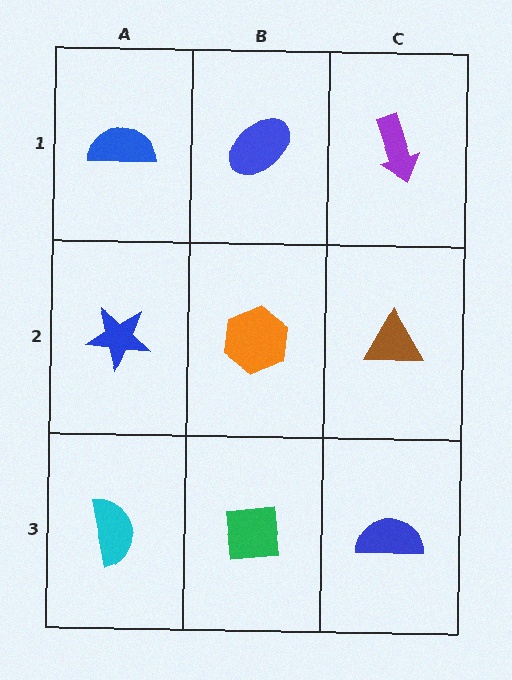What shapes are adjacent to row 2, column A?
A blue semicircle (row 1, column A), a cyan semicircle (row 3, column A), an orange hexagon (row 2, column B).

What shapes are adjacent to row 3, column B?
An orange hexagon (row 2, column B), a cyan semicircle (row 3, column A), a blue semicircle (row 3, column C).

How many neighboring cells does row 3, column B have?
3.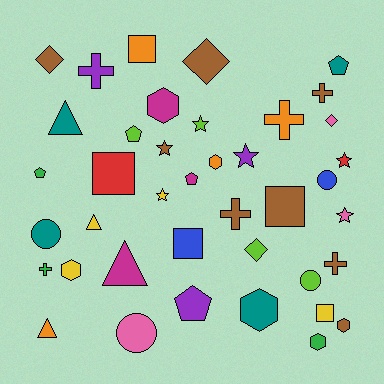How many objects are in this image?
There are 40 objects.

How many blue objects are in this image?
There are 2 blue objects.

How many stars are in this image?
There are 6 stars.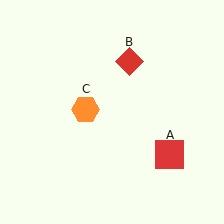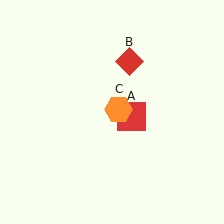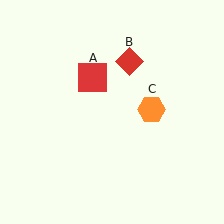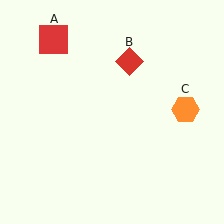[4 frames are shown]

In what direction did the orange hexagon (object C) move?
The orange hexagon (object C) moved right.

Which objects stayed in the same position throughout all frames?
Red diamond (object B) remained stationary.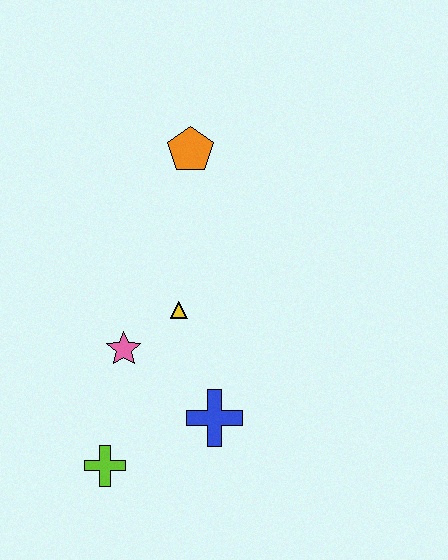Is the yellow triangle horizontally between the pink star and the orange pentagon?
Yes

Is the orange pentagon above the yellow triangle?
Yes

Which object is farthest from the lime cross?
The orange pentagon is farthest from the lime cross.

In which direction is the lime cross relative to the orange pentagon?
The lime cross is below the orange pentagon.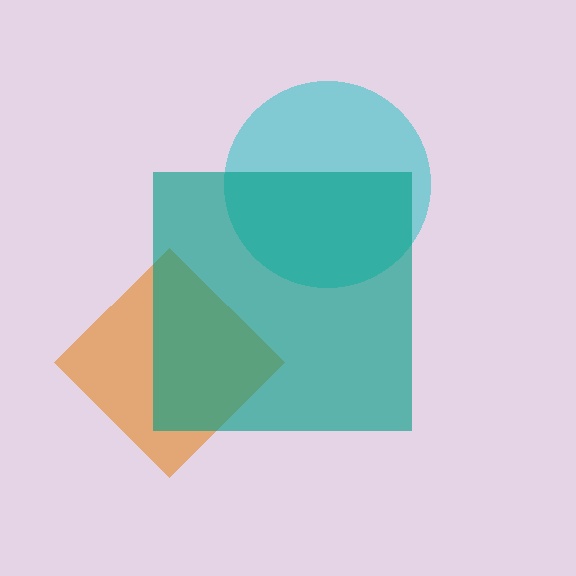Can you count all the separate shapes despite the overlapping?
Yes, there are 3 separate shapes.